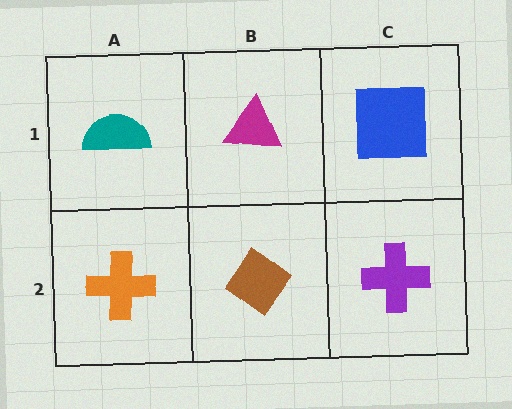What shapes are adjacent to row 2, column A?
A teal semicircle (row 1, column A), a brown diamond (row 2, column B).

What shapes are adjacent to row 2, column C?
A blue square (row 1, column C), a brown diamond (row 2, column B).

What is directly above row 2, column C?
A blue square.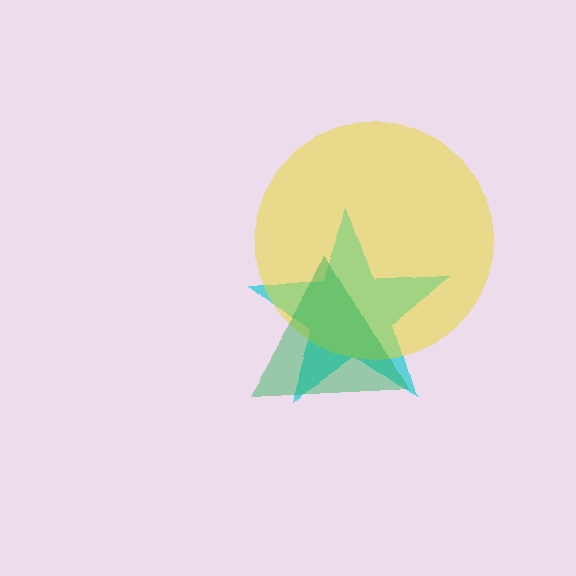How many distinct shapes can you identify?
There are 3 distinct shapes: a cyan star, a yellow circle, a green triangle.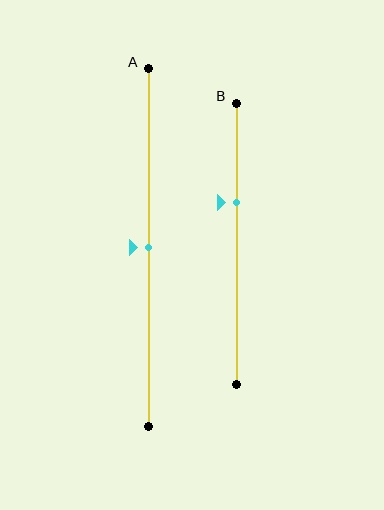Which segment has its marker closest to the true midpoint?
Segment A has its marker closest to the true midpoint.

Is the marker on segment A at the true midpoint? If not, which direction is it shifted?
Yes, the marker on segment A is at the true midpoint.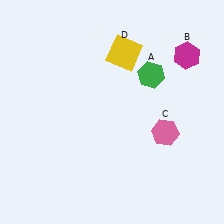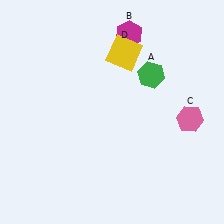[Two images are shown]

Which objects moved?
The objects that moved are: the magenta hexagon (B), the pink hexagon (C).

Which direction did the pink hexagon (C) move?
The pink hexagon (C) moved right.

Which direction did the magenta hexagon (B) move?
The magenta hexagon (B) moved left.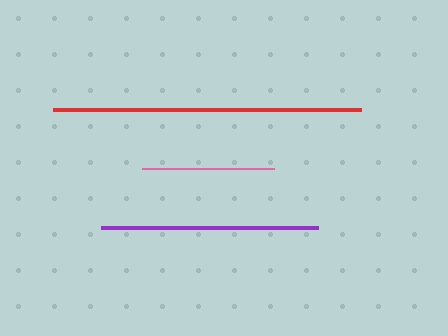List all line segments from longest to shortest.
From longest to shortest: red, purple, pink.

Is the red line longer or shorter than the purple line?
The red line is longer than the purple line.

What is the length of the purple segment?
The purple segment is approximately 217 pixels long.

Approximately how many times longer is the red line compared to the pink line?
The red line is approximately 2.3 times the length of the pink line.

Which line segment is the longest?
The red line is the longest at approximately 308 pixels.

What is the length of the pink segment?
The pink segment is approximately 131 pixels long.